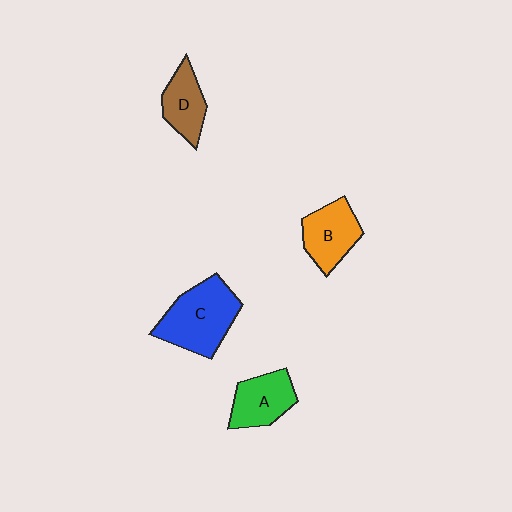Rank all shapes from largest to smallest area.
From largest to smallest: C (blue), B (orange), A (green), D (brown).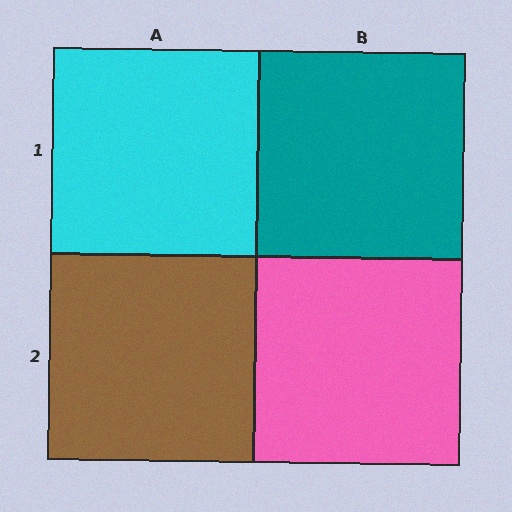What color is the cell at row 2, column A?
Brown.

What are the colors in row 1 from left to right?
Cyan, teal.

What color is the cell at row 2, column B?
Pink.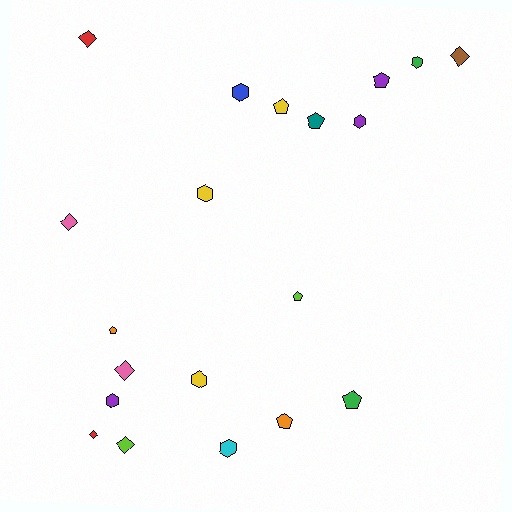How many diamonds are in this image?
There are 6 diamonds.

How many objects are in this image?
There are 20 objects.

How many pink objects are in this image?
There are 2 pink objects.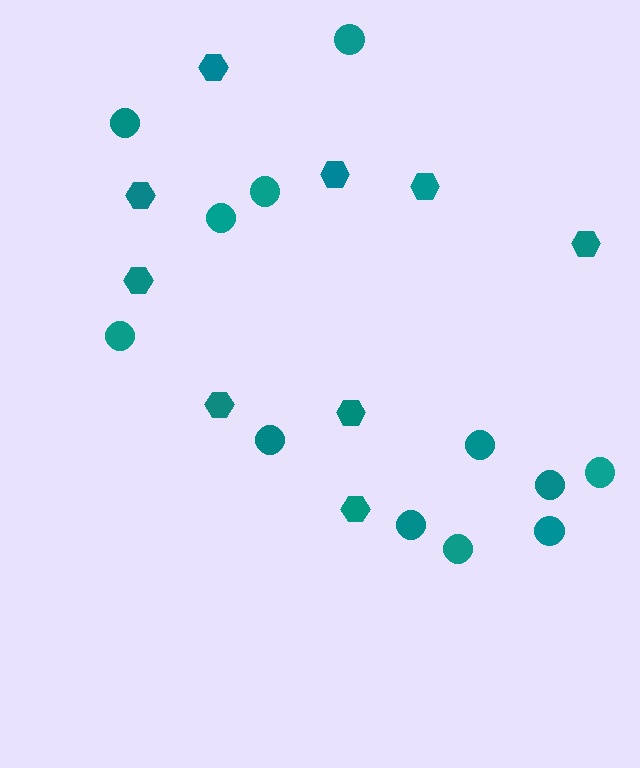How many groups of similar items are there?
There are 2 groups: one group of circles (12) and one group of hexagons (9).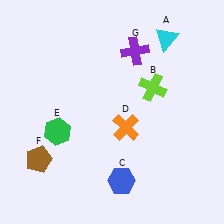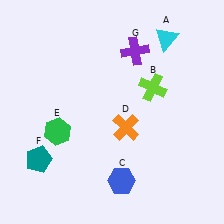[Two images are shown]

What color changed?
The pentagon (F) changed from brown in Image 1 to teal in Image 2.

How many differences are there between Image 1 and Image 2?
There is 1 difference between the two images.